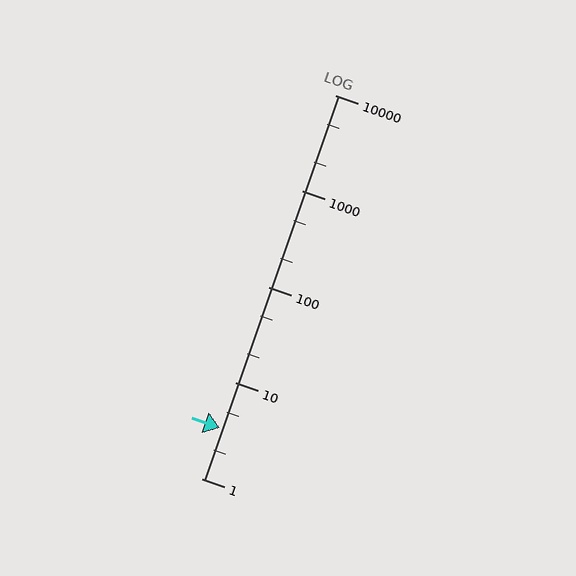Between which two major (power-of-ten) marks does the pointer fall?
The pointer is between 1 and 10.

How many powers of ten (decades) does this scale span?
The scale spans 4 decades, from 1 to 10000.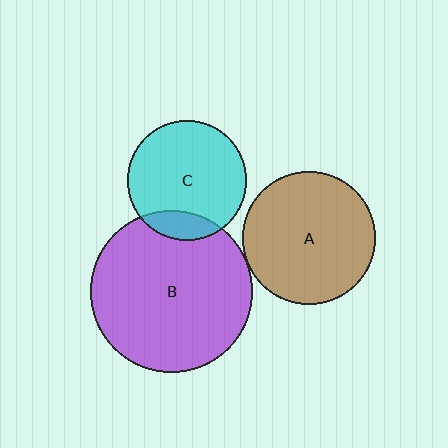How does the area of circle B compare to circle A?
Approximately 1.5 times.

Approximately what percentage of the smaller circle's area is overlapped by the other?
Approximately 15%.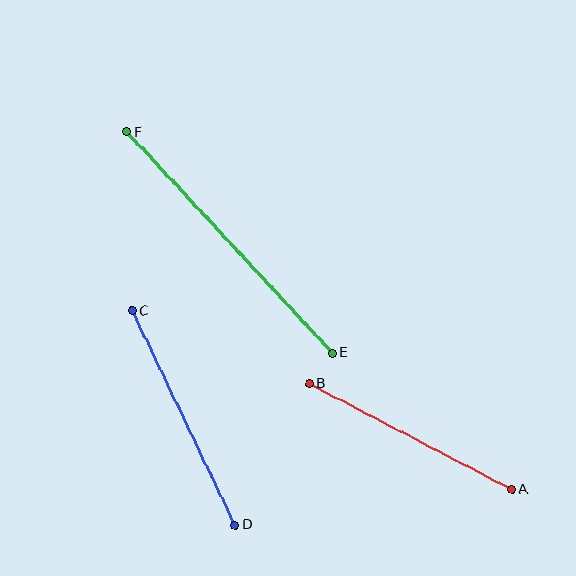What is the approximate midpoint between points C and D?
The midpoint is at approximately (183, 418) pixels.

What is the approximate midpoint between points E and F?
The midpoint is at approximately (229, 242) pixels.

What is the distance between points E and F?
The distance is approximately 302 pixels.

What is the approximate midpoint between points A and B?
The midpoint is at approximately (410, 436) pixels.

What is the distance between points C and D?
The distance is approximately 238 pixels.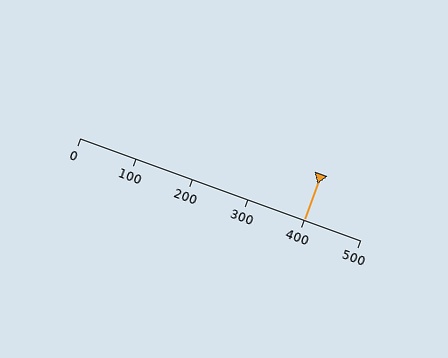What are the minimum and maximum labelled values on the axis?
The axis runs from 0 to 500.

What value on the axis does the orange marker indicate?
The marker indicates approximately 400.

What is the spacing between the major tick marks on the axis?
The major ticks are spaced 100 apart.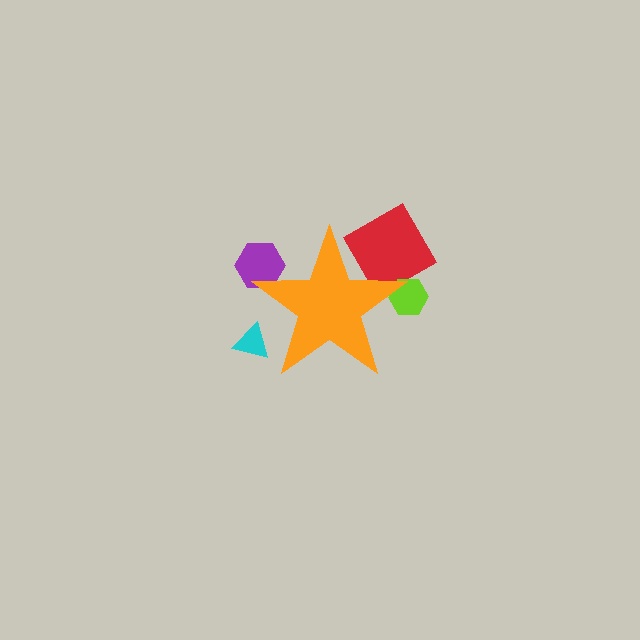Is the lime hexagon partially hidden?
Yes, the lime hexagon is partially hidden behind the orange star.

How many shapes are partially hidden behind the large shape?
4 shapes are partially hidden.